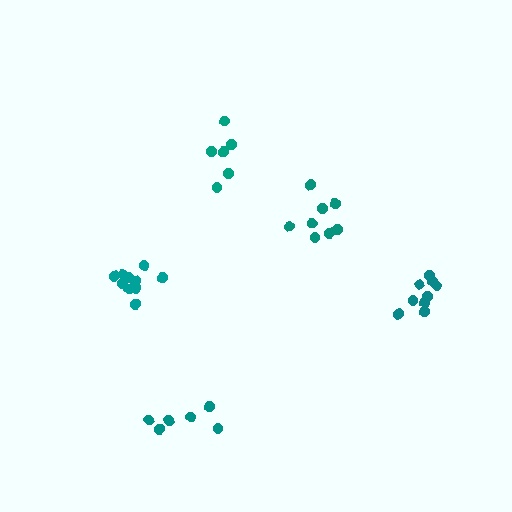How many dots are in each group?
Group 1: 8 dots, Group 2: 10 dots, Group 3: 6 dots, Group 4: 9 dots, Group 5: 6 dots (39 total).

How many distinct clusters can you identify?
There are 5 distinct clusters.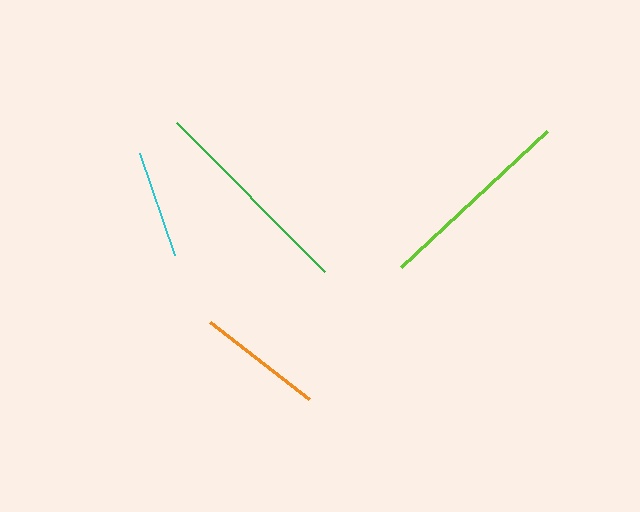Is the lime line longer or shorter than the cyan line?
The lime line is longer than the cyan line.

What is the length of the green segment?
The green segment is approximately 210 pixels long.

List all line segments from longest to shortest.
From longest to shortest: green, lime, orange, cyan.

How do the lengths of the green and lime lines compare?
The green and lime lines are approximately the same length.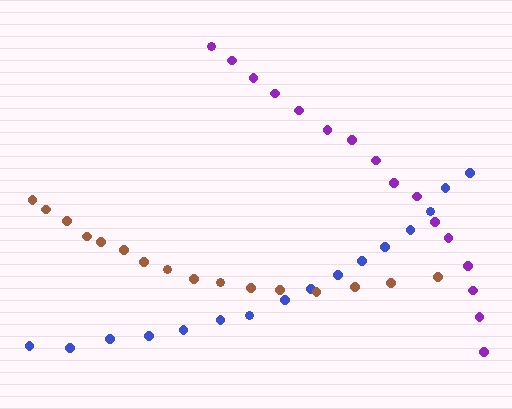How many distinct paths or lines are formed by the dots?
There are 3 distinct paths.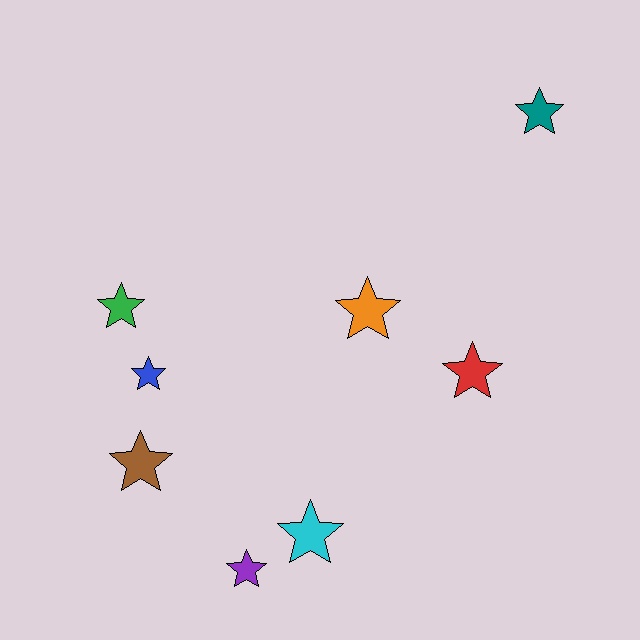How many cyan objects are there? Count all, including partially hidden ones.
There is 1 cyan object.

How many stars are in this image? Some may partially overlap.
There are 8 stars.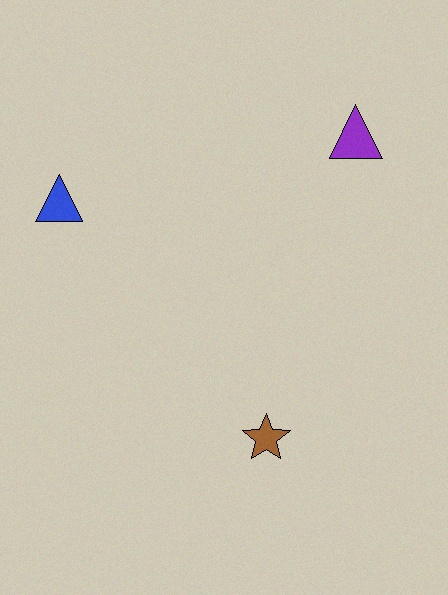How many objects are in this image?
There are 3 objects.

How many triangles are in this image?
There are 2 triangles.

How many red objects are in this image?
There are no red objects.